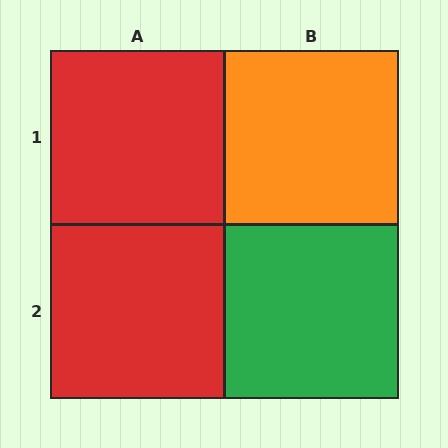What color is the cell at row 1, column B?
Orange.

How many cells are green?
1 cell is green.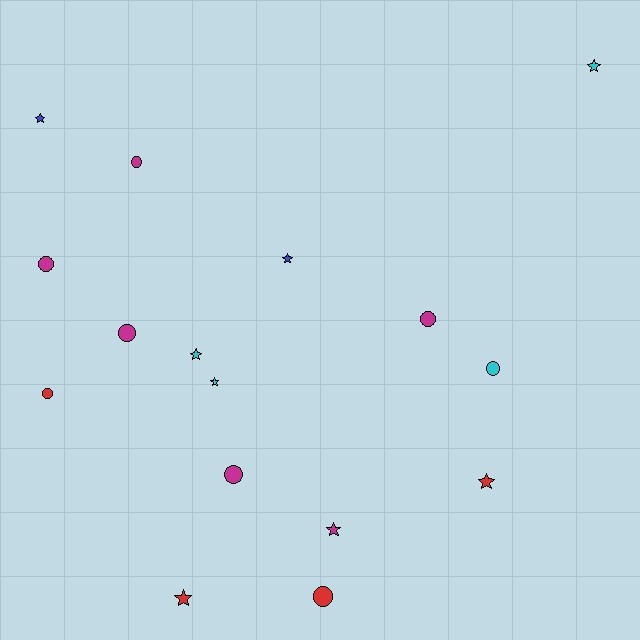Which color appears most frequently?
Magenta, with 6 objects.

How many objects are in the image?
There are 16 objects.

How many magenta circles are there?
There are 5 magenta circles.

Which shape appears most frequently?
Star, with 8 objects.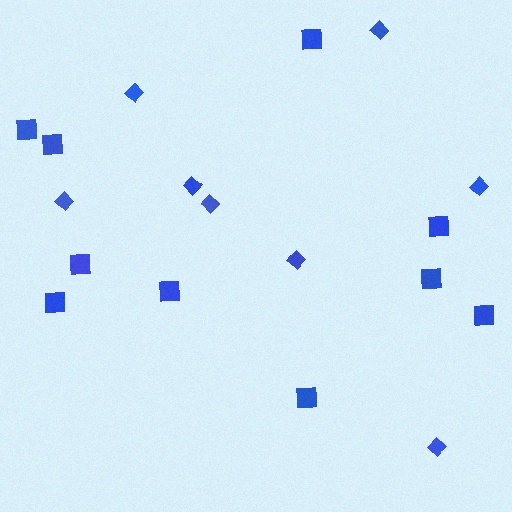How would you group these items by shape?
There are 2 groups: one group of diamonds (8) and one group of squares (10).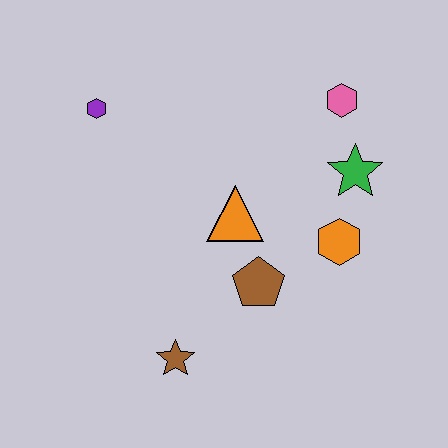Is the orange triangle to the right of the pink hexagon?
No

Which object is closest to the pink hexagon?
The green star is closest to the pink hexagon.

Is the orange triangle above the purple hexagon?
No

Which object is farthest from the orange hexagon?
The purple hexagon is farthest from the orange hexagon.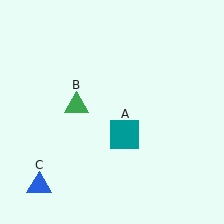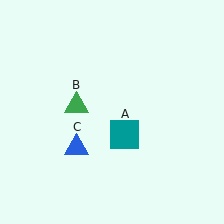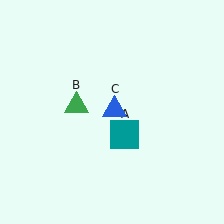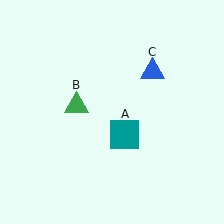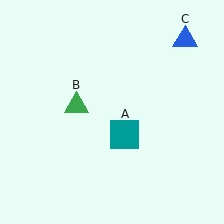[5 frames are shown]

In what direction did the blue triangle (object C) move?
The blue triangle (object C) moved up and to the right.